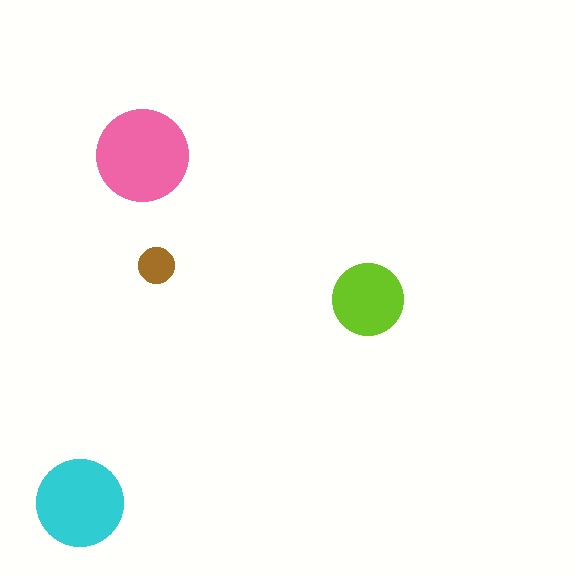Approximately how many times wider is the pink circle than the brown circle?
About 2.5 times wider.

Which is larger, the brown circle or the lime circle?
The lime one.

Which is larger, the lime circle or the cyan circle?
The cyan one.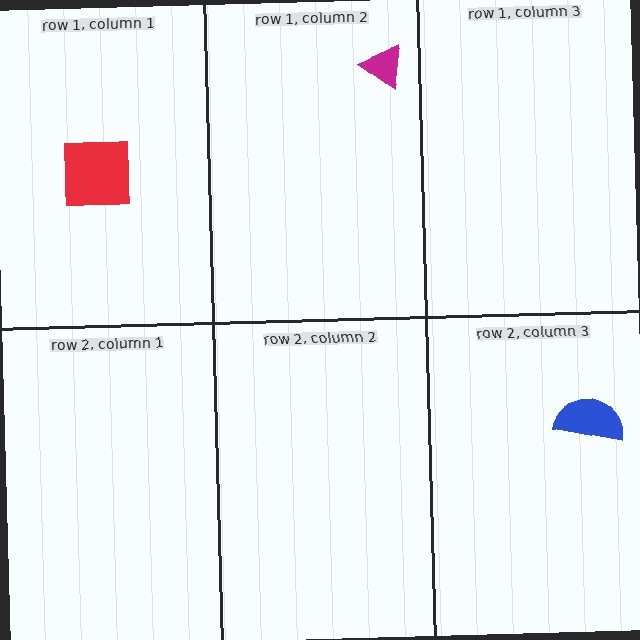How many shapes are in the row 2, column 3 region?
1.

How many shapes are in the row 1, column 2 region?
1.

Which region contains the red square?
The row 1, column 1 region.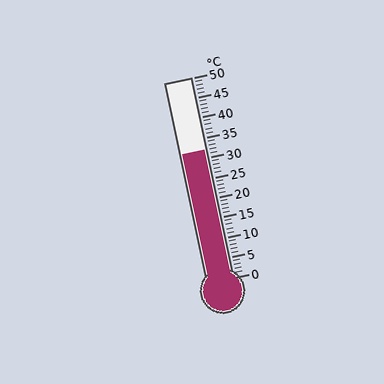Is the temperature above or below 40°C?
The temperature is below 40°C.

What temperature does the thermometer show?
The thermometer shows approximately 32°C.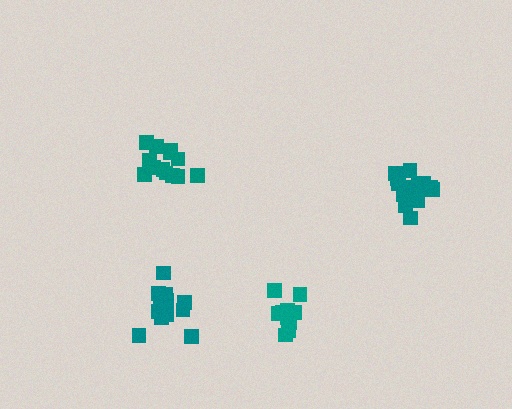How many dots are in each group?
Group 1: 13 dots, Group 2: 15 dots, Group 3: 13 dots, Group 4: 15 dots (56 total).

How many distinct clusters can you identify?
There are 4 distinct clusters.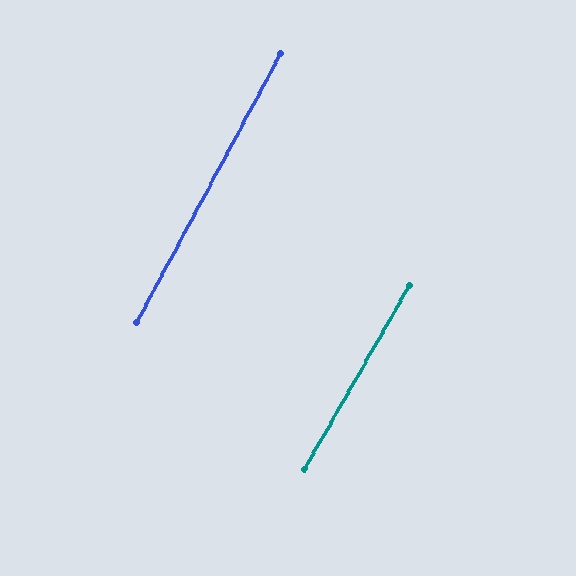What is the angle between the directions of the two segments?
Approximately 2 degrees.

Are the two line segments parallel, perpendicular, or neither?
Parallel — their directions differ by only 1.5°.